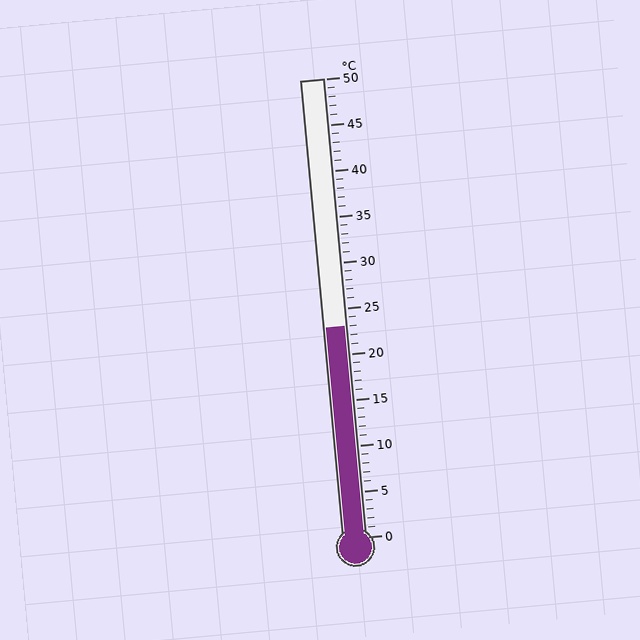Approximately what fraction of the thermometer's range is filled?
The thermometer is filled to approximately 45% of its range.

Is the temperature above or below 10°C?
The temperature is above 10°C.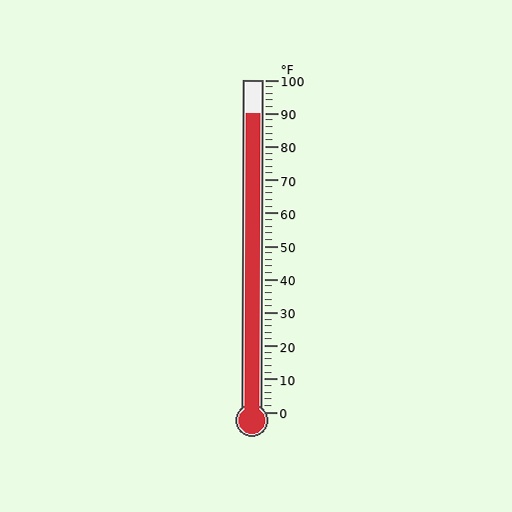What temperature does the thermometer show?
The thermometer shows approximately 90°F.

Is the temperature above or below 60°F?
The temperature is above 60°F.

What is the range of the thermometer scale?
The thermometer scale ranges from 0°F to 100°F.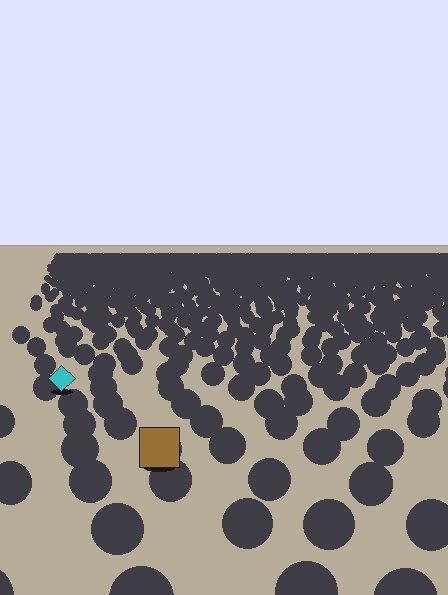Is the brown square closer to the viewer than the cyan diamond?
Yes. The brown square is closer — you can tell from the texture gradient: the ground texture is coarser near it.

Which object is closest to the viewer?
The brown square is closest. The texture marks near it are larger and more spread out.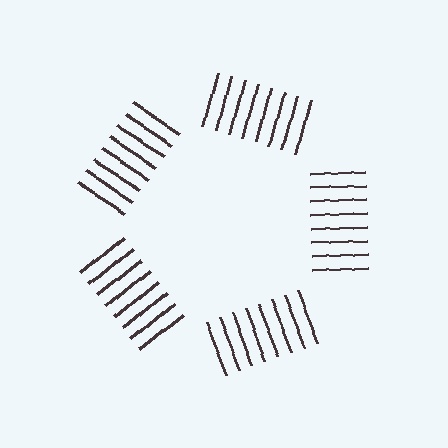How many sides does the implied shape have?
5 sides — the line-ends trace a pentagon.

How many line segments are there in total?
40 — 8 along each of the 5 edges.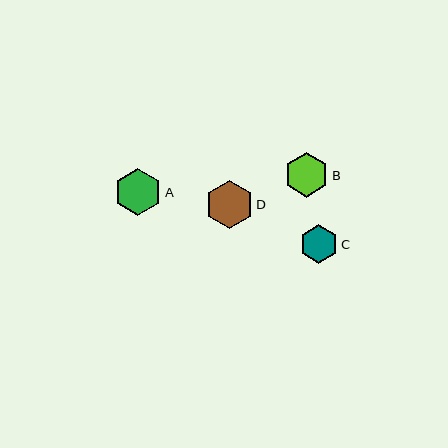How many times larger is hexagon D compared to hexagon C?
Hexagon D is approximately 1.3 times the size of hexagon C.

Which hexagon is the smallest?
Hexagon C is the smallest with a size of approximately 38 pixels.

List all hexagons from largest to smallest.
From largest to smallest: D, A, B, C.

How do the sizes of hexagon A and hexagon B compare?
Hexagon A and hexagon B are approximately the same size.